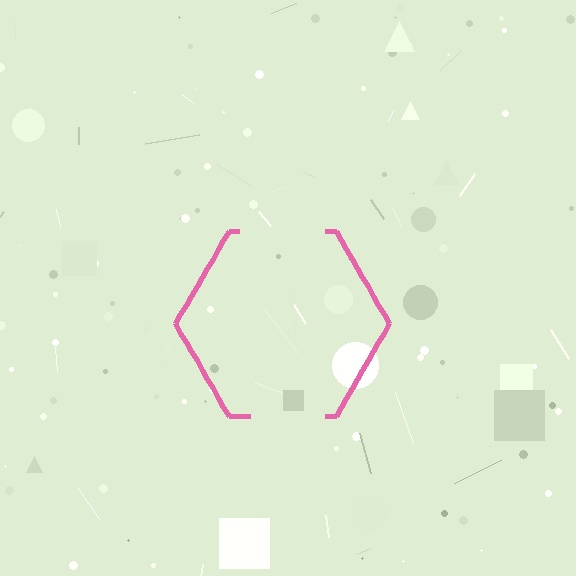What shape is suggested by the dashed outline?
The dashed outline suggests a hexagon.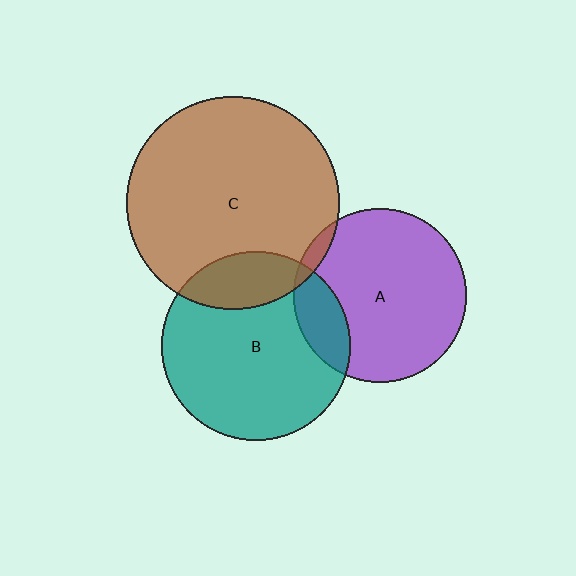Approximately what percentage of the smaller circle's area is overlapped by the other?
Approximately 15%.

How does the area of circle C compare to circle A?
Approximately 1.5 times.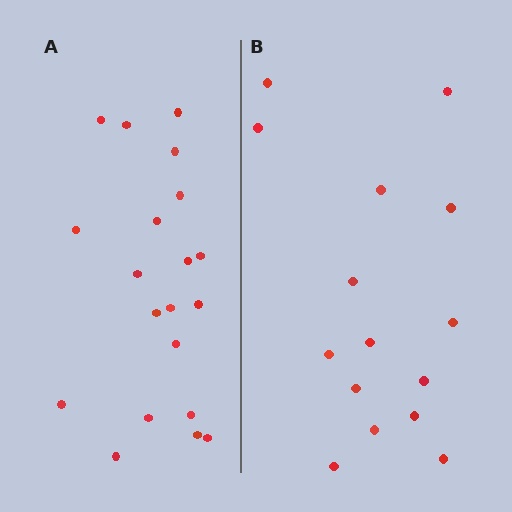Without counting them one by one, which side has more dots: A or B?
Region A (the left region) has more dots.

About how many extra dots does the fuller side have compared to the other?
Region A has about 5 more dots than region B.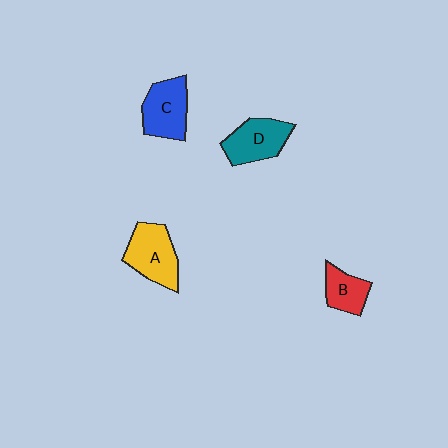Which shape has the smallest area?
Shape B (red).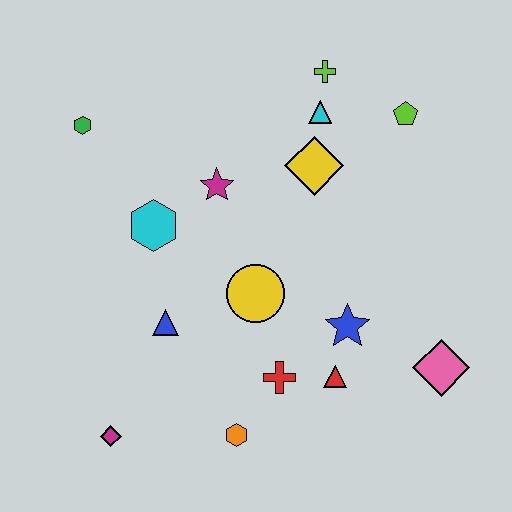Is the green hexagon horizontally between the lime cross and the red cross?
No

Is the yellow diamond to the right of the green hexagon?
Yes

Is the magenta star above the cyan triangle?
No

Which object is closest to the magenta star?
The cyan hexagon is closest to the magenta star.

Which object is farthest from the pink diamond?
The green hexagon is farthest from the pink diamond.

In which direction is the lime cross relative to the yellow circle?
The lime cross is above the yellow circle.